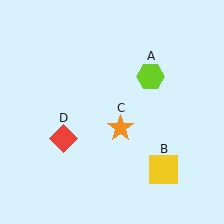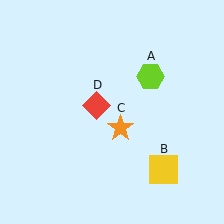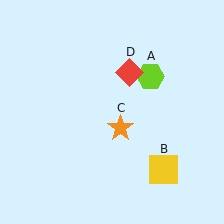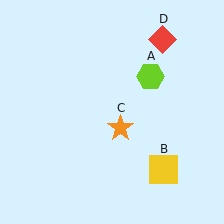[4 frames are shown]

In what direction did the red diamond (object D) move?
The red diamond (object D) moved up and to the right.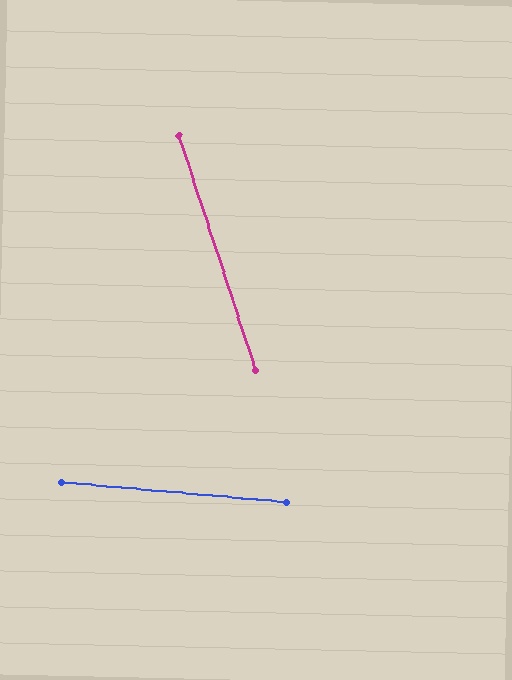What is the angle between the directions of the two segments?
Approximately 67 degrees.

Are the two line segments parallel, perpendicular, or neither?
Neither parallel nor perpendicular — they differ by about 67°.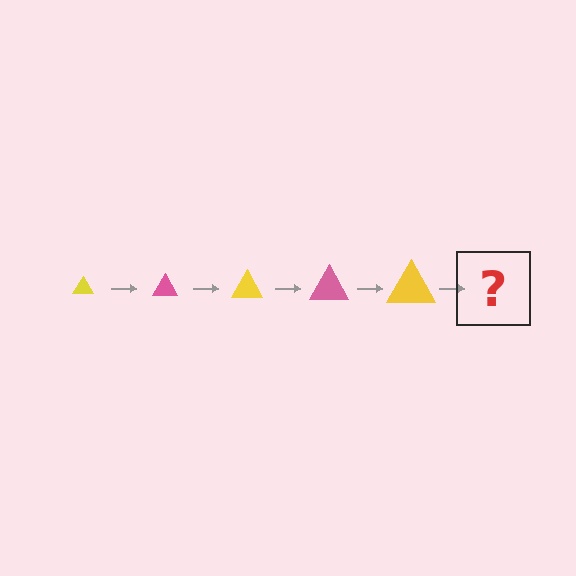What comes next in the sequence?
The next element should be a pink triangle, larger than the previous one.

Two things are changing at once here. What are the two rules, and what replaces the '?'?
The two rules are that the triangle grows larger each step and the color cycles through yellow and pink. The '?' should be a pink triangle, larger than the previous one.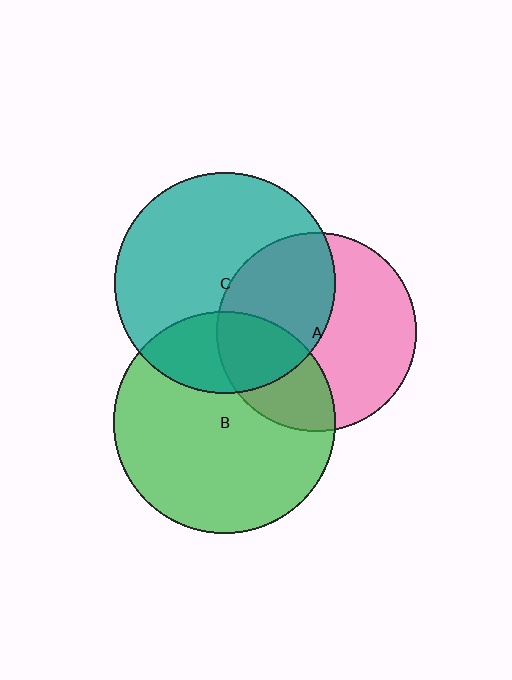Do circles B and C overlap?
Yes.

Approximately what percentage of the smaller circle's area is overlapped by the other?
Approximately 25%.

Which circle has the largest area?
Circle B (green).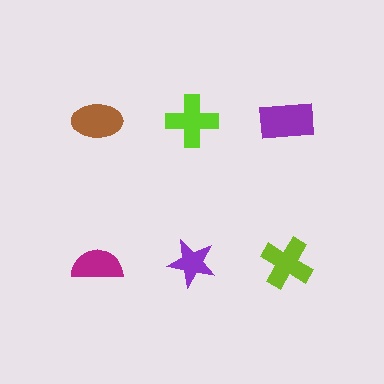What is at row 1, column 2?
A lime cross.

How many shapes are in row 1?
3 shapes.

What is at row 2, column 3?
A lime cross.